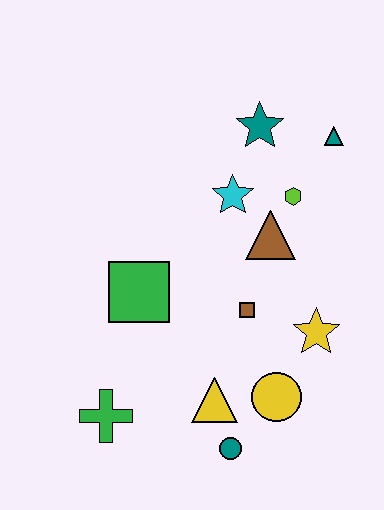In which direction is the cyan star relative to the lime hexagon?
The cyan star is to the left of the lime hexagon.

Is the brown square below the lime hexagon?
Yes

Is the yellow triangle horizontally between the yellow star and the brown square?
No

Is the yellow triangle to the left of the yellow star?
Yes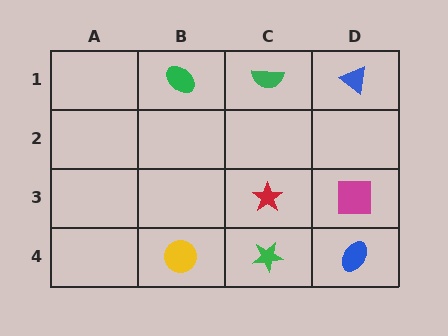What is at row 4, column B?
A yellow circle.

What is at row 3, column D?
A magenta square.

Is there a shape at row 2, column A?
No, that cell is empty.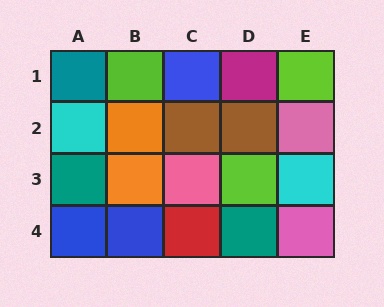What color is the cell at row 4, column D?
Teal.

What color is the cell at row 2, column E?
Pink.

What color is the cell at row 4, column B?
Blue.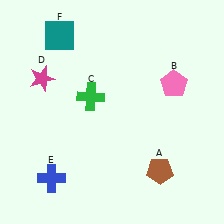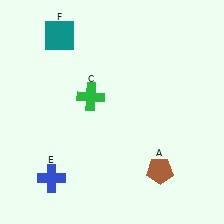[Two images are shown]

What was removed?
The pink pentagon (B), the magenta star (D) were removed in Image 2.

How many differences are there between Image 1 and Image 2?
There are 2 differences between the two images.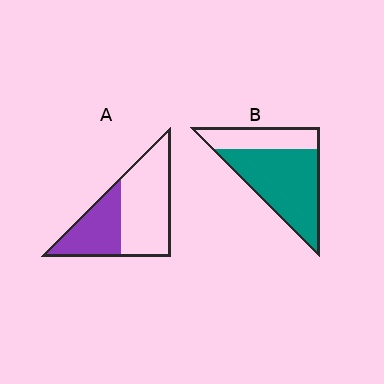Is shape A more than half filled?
No.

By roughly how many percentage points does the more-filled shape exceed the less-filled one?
By roughly 30 percentage points (B over A).